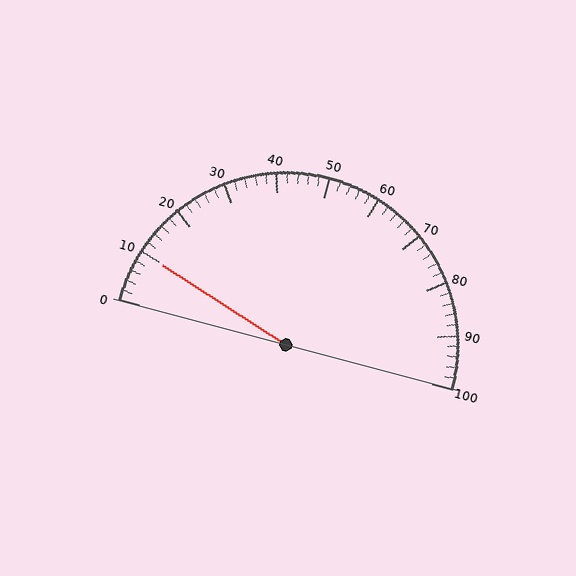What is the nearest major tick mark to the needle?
The nearest major tick mark is 10.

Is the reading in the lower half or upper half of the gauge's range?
The reading is in the lower half of the range (0 to 100).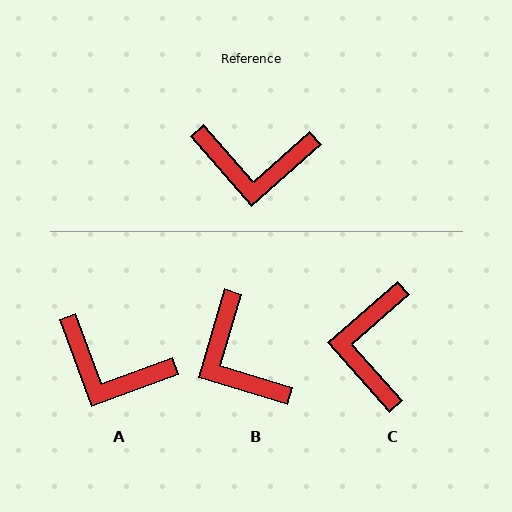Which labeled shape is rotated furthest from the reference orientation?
C, about 90 degrees away.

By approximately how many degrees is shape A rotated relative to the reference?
Approximately 21 degrees clockwise.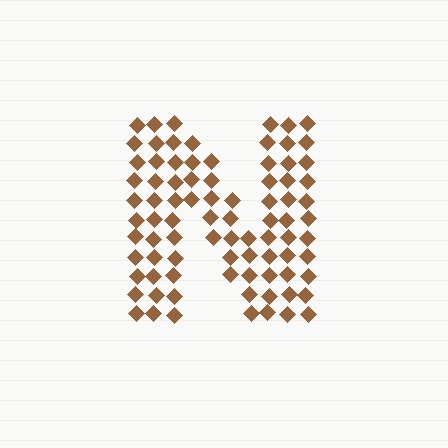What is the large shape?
The large shape is the letter N.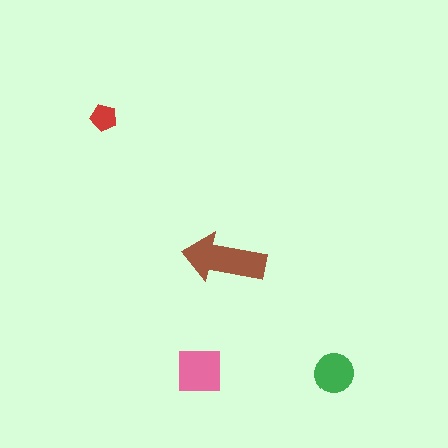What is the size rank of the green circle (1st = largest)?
3rd.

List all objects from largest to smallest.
The brown arrow, the pink square, the green circle, the red pentagon.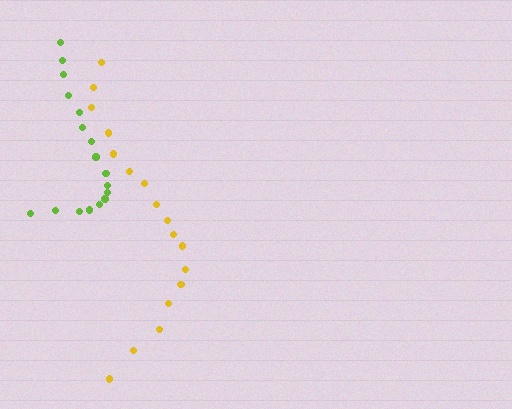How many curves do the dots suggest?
There are 2 distinct paths.